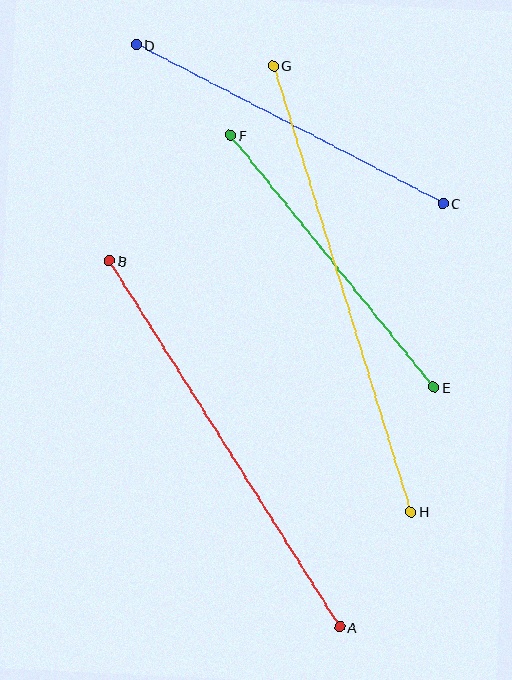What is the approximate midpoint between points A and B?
The midpoint is at approximately (225, 444) pixels.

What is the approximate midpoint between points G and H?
The midpoint is at approximately (342, 289) pixels.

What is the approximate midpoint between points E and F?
The midpoint is at approximately (332, 261) pixels.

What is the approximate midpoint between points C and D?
The midpoint is at approximately (289, 124) pixels.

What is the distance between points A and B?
The distance is approximately 433 pixels.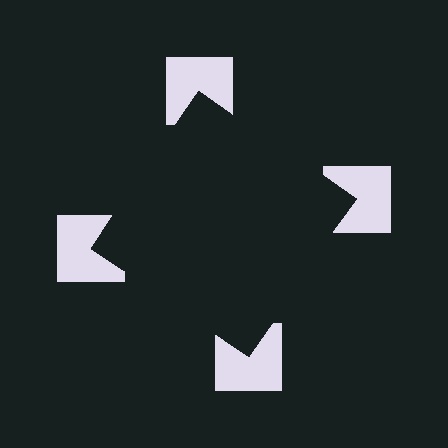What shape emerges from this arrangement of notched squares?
An illusory square — its edges are inferred from the aligned wedge cuts in the notched squares, not physically drawn.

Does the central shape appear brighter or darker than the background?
It typically appears slightly darker than the background, even though no actual brightness change is drawn.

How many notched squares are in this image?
There are 4 — one at each vertex of the illusory square.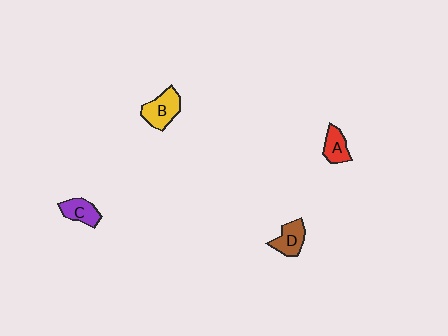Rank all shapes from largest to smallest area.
From largest to smallest: B (yellow), D (brown), C (purple), A (red).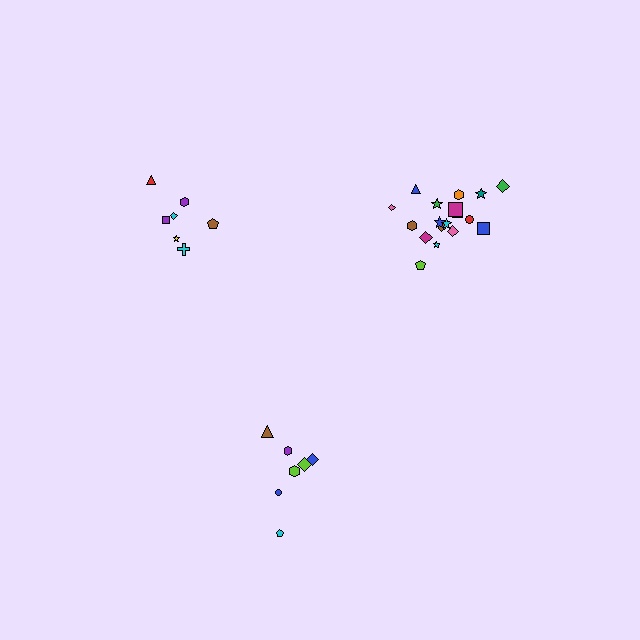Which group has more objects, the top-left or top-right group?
The top-right group.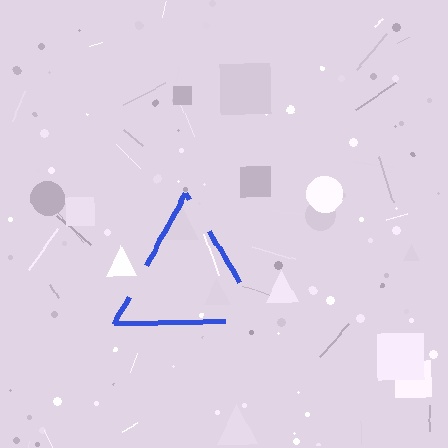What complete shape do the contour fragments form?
The contour fragments form a triangle.